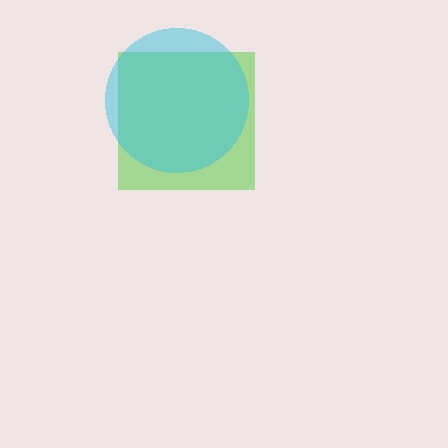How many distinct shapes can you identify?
There are 2 distinct shapes: a lime square, a cyan circle.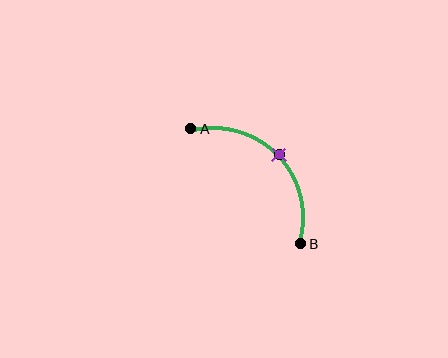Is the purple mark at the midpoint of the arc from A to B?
Yes. The purple mark lies on the arc at equal arc-length from both A and B — it is the arc midpoint.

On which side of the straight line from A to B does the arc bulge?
The arc bulges above and to the right of the straight line connecting A and B.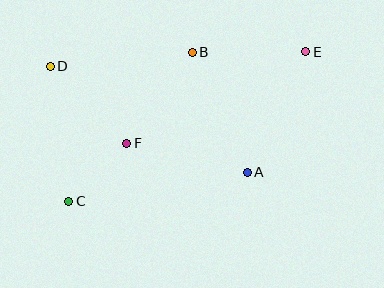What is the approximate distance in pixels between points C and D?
The distance between C and D is approximately 136 pixels.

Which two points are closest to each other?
Points C and F are closest to each other.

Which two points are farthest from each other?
Points C and E are farthest from each other.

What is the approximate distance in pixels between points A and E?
The distance between A and E is approximately 134 pixels.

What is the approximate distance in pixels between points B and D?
The distance between B and D is approximately 143 pixels.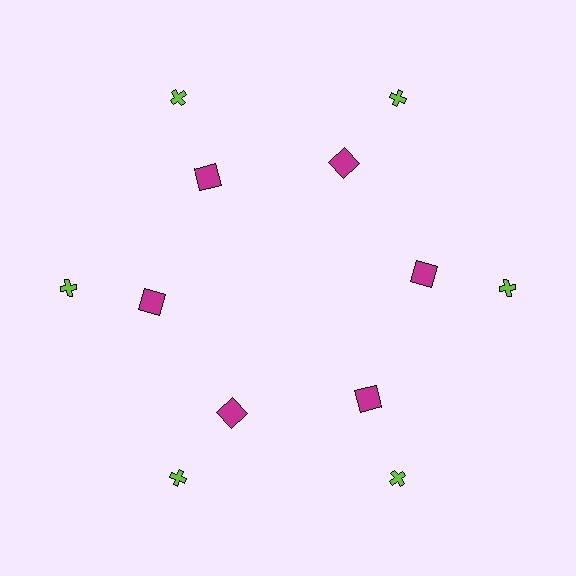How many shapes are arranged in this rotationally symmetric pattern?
There are 12 shapes, arranged in 6 groups of 2.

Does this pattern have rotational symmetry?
Yes, this pattern has 6-fold rotational symmetry. It looks the same after rotating 60 degrees around the center.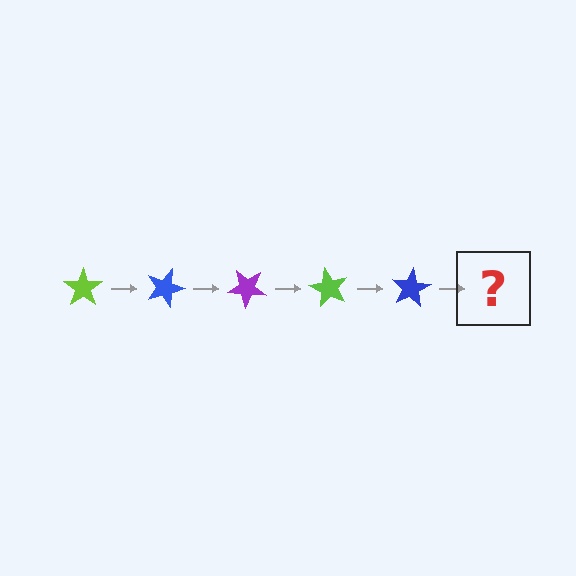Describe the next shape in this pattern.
It should be a purple star, rotated 100 degrees from the start.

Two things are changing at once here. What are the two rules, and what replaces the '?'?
The two rules are that it rotates 20 degrees each step and the color cycles through lime, blue, and purple. The '?' should be a purple star, rotated 100 degrees from the start.